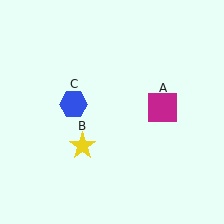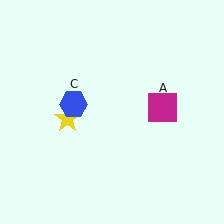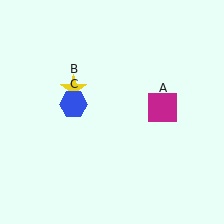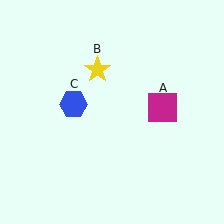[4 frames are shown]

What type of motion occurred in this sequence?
The yellow star (object B) rotated clockwise around the center of the scene.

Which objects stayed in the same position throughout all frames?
Magenta square (object A) and blue hexagon (object C) remained stationary.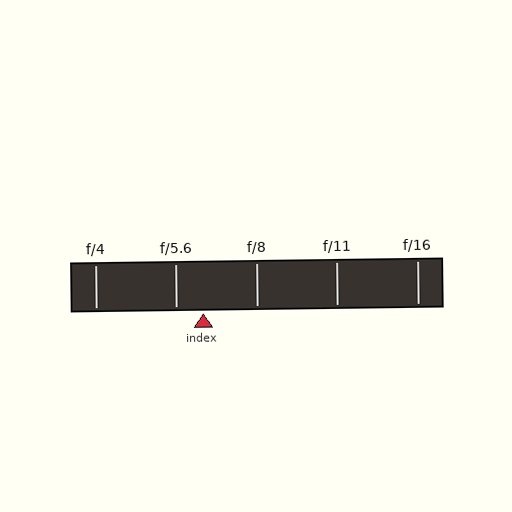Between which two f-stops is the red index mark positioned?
The index mark is between f/5.6 and f/8.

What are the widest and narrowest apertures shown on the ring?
The widest aperture shown is f/4 and the narrowest is f/16.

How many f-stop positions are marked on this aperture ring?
There are 5 f-stop positions marked.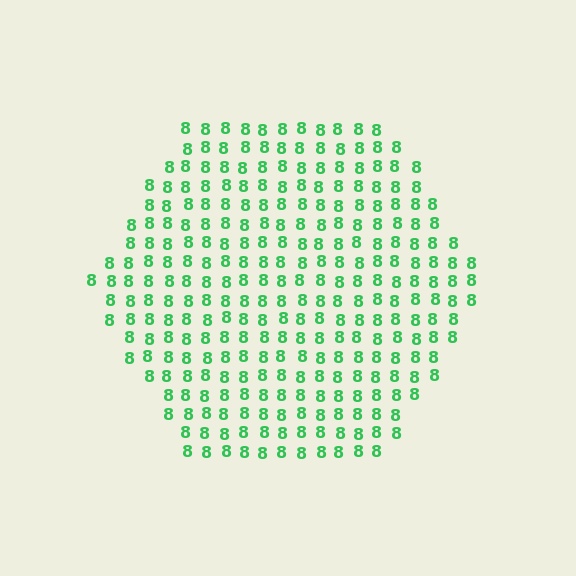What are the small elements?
The small elements are digit 8's.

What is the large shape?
The large shape is a hexagon.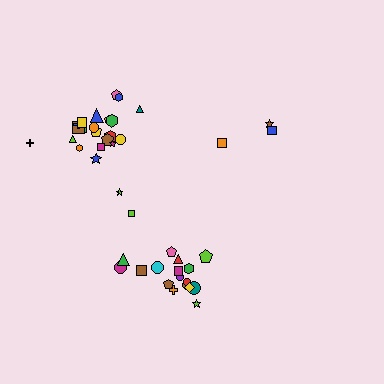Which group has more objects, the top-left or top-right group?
The top-left group.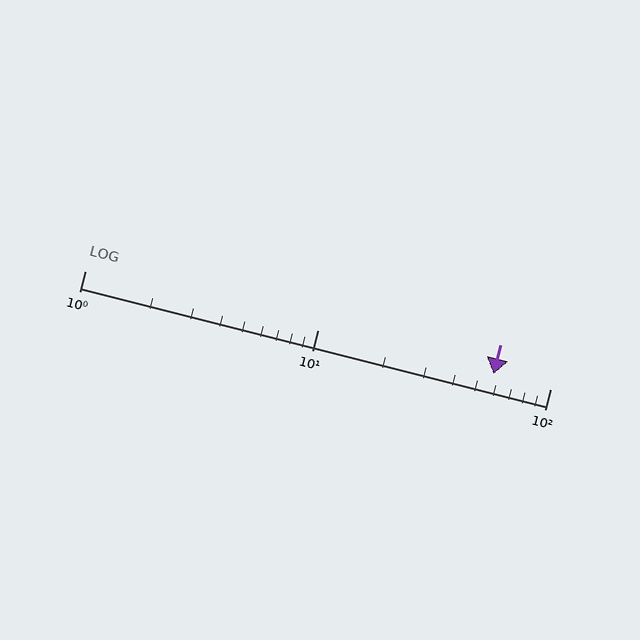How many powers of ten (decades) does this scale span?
The scale spans 2 decades, from 1 to 100.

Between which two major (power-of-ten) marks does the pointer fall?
The pointer is between 10 and 100.